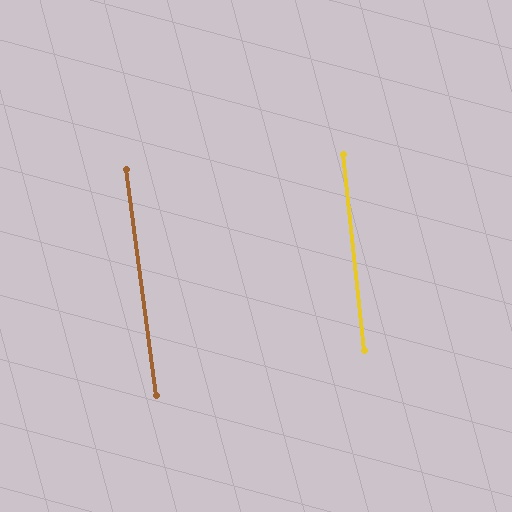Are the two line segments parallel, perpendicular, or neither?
Parallel — their directions differ by only 1.4°.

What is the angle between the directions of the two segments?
Approximately 1 degree.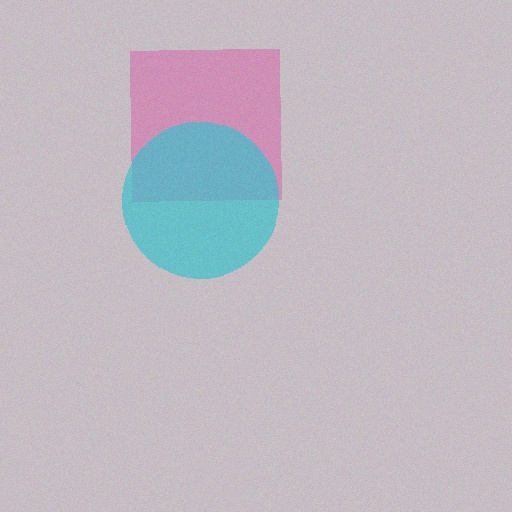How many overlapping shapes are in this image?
There are 2 overlapping shapes in the image.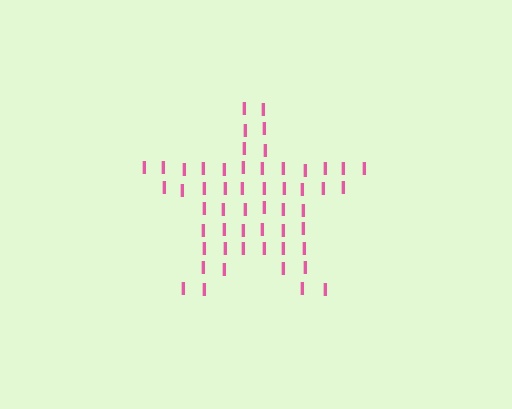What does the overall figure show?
The overall figure shows a star.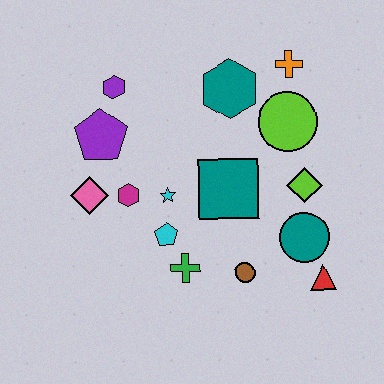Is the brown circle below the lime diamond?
Yes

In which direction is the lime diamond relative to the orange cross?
The lime diamond is below the orange cross.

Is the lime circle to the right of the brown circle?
Yes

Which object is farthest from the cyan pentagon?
The orange cross is farthest from the cyan pentagon.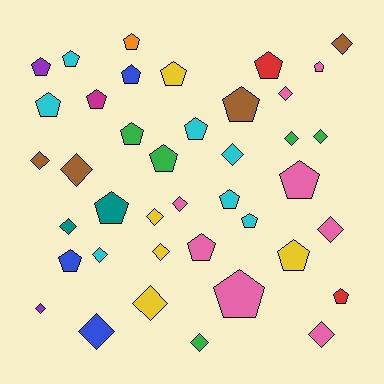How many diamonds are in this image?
There are 18 diamonds.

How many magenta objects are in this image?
There is 1 magenta object.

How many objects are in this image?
There are 40 objects.